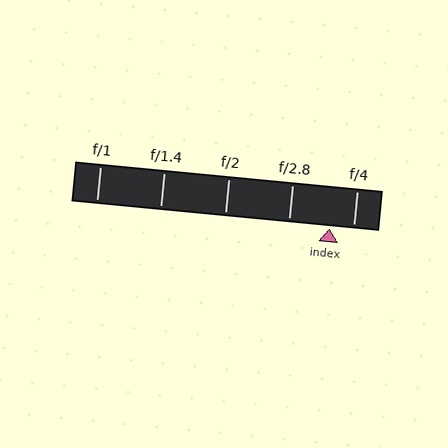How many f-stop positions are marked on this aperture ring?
There are 5 f-stop positions marked.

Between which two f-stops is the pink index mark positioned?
The index mark is between f/2.8 and f/4.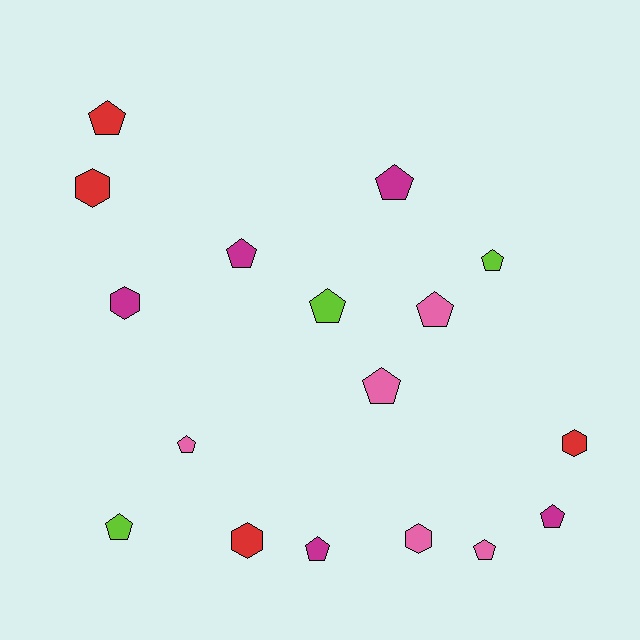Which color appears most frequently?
Pink, with 5 objects.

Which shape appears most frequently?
Pentagon, with 12 objects.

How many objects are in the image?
There are 17 objects.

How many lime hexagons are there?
There are no lime hexagons.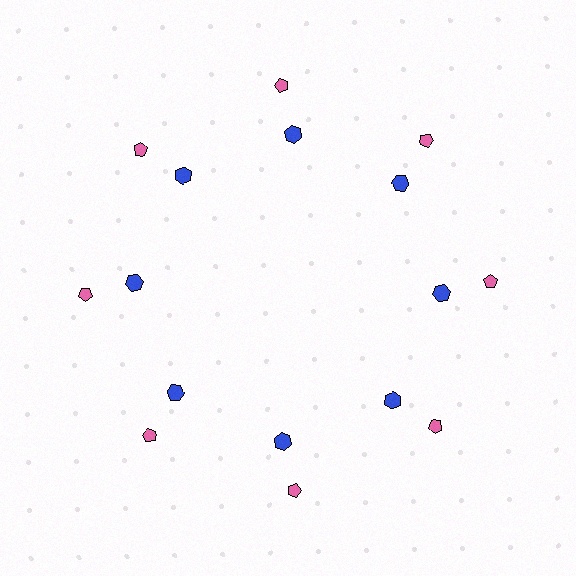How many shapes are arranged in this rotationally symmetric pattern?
There are 16 shapes, arranged in 8 groups of 2.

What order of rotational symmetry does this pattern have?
This pattern has 8-fold rotational symmetry.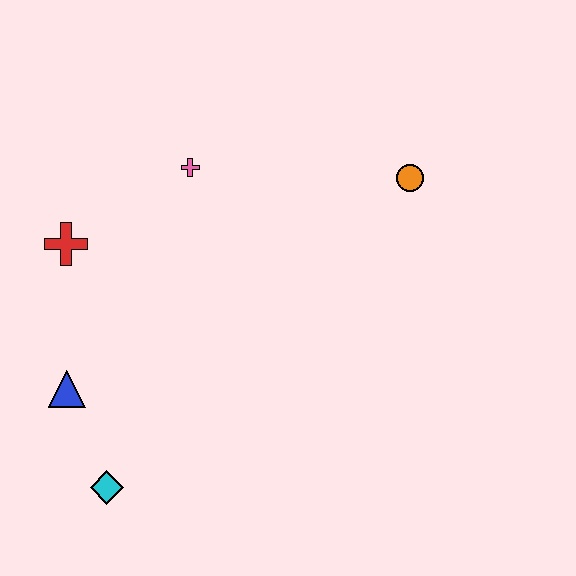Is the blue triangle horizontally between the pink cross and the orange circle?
No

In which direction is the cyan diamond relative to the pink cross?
The cyan diamond is below the pink cross.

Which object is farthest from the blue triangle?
The orange circle is farthest from the blue triangle.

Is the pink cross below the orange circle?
No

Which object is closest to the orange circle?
The pink cross is closest to the orange circle.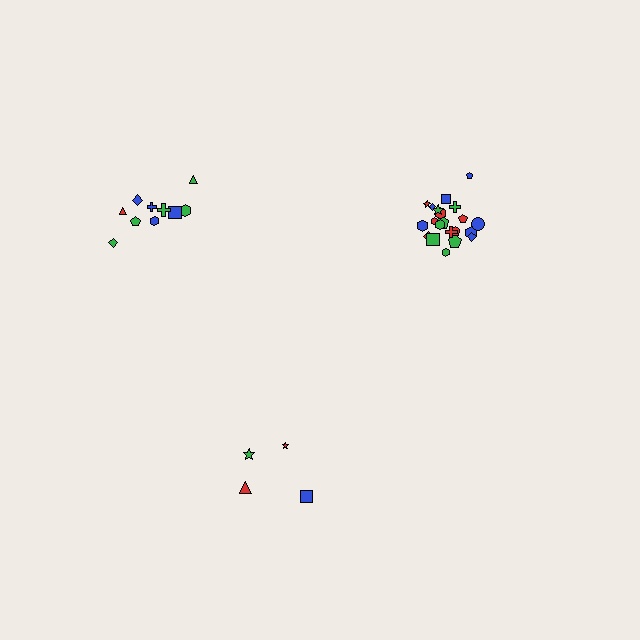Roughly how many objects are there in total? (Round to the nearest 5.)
Roughly 35 objects in total.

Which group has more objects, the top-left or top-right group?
The top-right group.